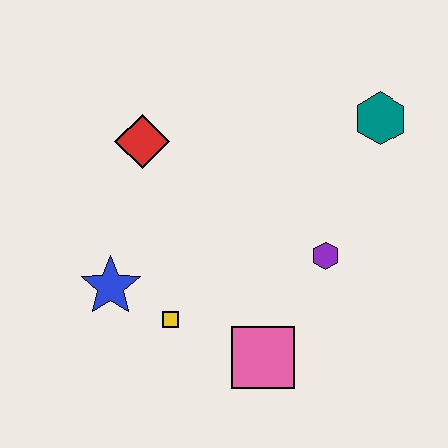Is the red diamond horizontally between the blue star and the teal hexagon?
Yes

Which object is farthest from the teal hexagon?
The blue star is farthest from the teal hexagon.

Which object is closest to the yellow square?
The blue star is closest to the yellow square.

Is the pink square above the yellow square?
No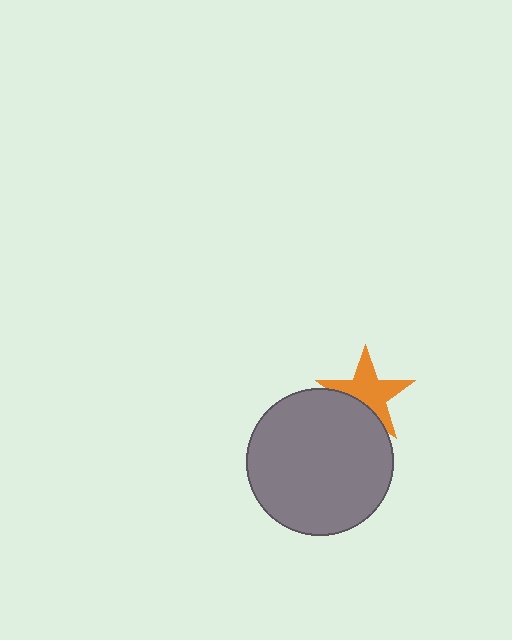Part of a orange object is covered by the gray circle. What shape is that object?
It is a star.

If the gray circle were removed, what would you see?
You would see the complete orange star.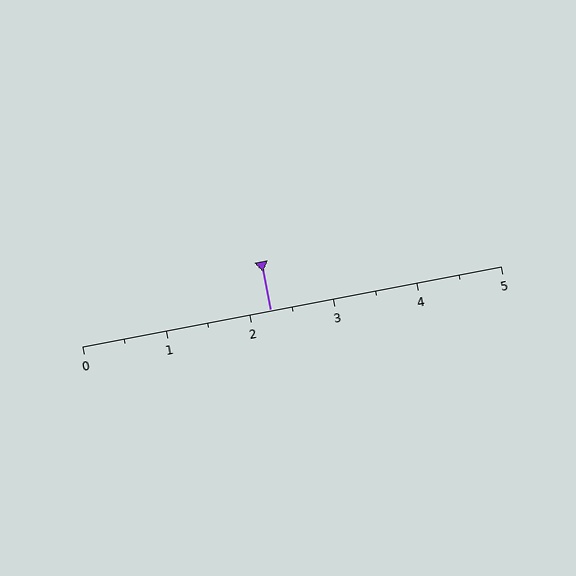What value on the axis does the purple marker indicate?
The marker indicates approximately 2.2.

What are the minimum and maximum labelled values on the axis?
The axis runs from 0 to 5.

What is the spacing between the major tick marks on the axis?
The major ticks are spaced 1 apart.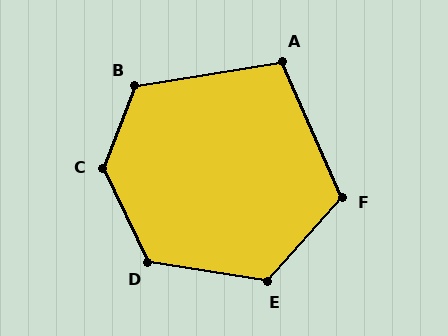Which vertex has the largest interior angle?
C, at approximately 133 degrees.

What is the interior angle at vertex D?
Approximately 125 degrees (obtuse).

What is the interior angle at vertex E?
Approximately 122 degrees (obtuse).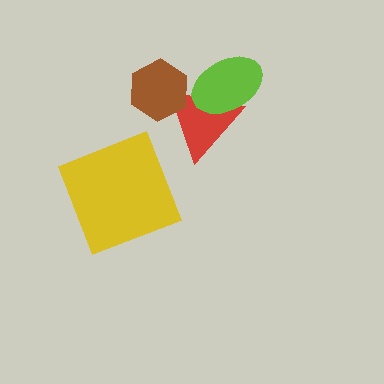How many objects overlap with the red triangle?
2 objects overlap with the red triangle.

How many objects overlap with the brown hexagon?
1 object overlaps with the brown hexagon.